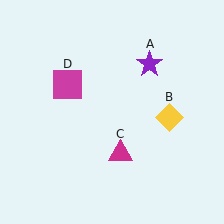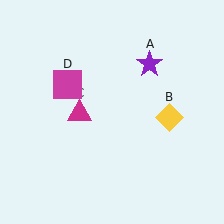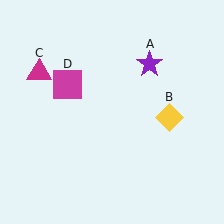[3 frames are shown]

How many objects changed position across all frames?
1 object changed position: magenta triangle (object C).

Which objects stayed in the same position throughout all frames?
Purple star (object A) and yellow diamond (object B) and magenta square (object D) remained stationary.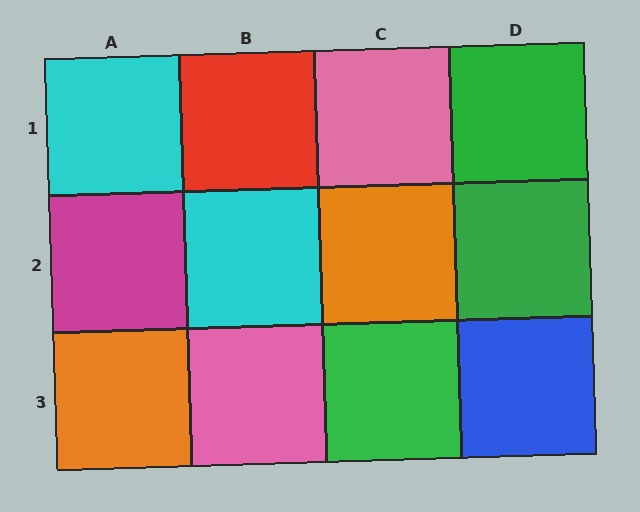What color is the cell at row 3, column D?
Blue.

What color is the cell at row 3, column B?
Pink.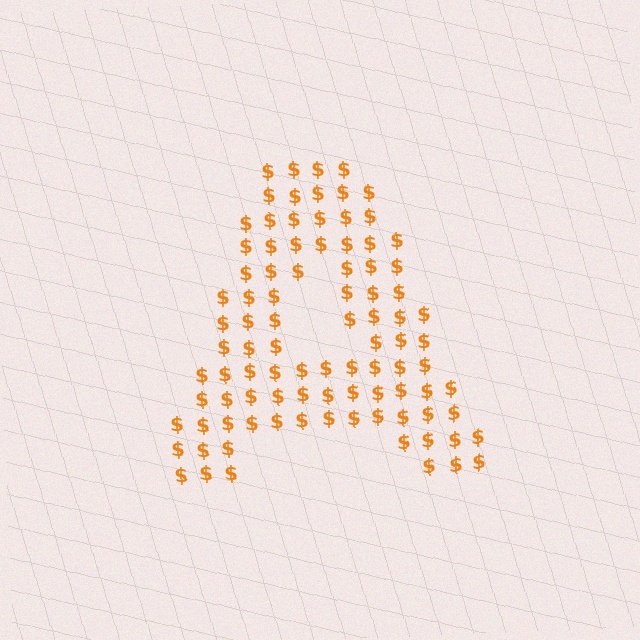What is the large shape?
The large shape is the letter A.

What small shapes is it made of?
It is made of small dollar signs.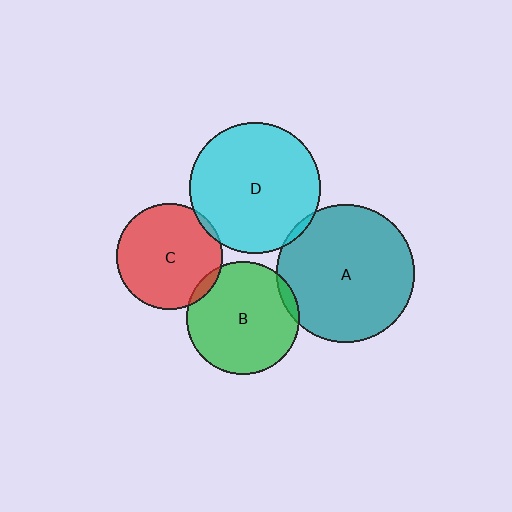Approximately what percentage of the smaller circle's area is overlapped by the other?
Approximately 5%.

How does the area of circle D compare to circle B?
Approximately 1.3 times.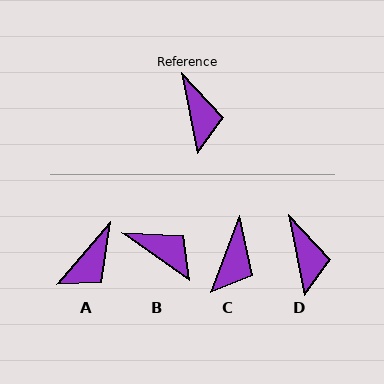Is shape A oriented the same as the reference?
No, it is off by about 52 degrees.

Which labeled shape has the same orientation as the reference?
D.